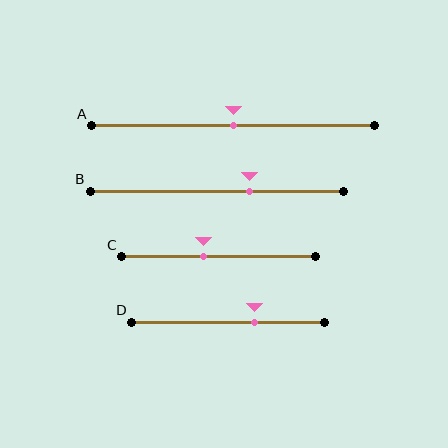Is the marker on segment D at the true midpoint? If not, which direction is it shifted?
No, the marker on segment D is shifted to the right by about 14% of the segment length.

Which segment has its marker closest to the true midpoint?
Segment A has its marker closest to the true midpoint.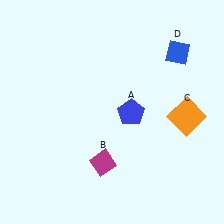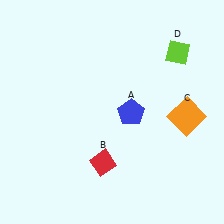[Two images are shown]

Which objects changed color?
B changed from magenta to red. D changed from blue to lime.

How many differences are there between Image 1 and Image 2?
There are 2 differences between the two images.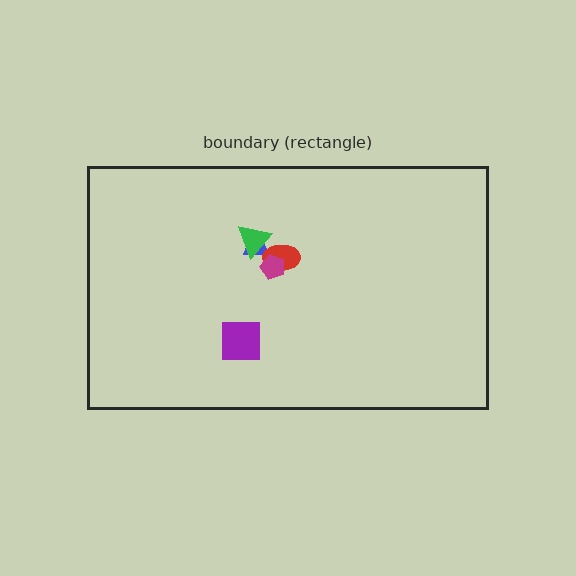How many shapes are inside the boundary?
5 inside, 0 outside.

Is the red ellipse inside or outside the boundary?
Inside.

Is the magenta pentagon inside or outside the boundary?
Inside.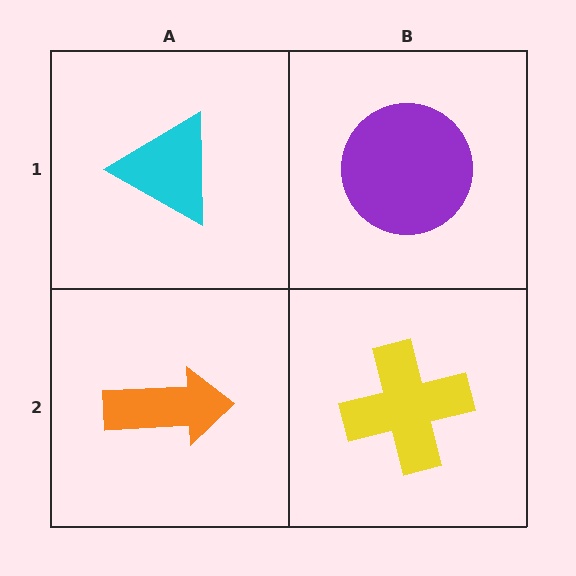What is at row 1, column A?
A cyan triangle.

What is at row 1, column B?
A purple circle.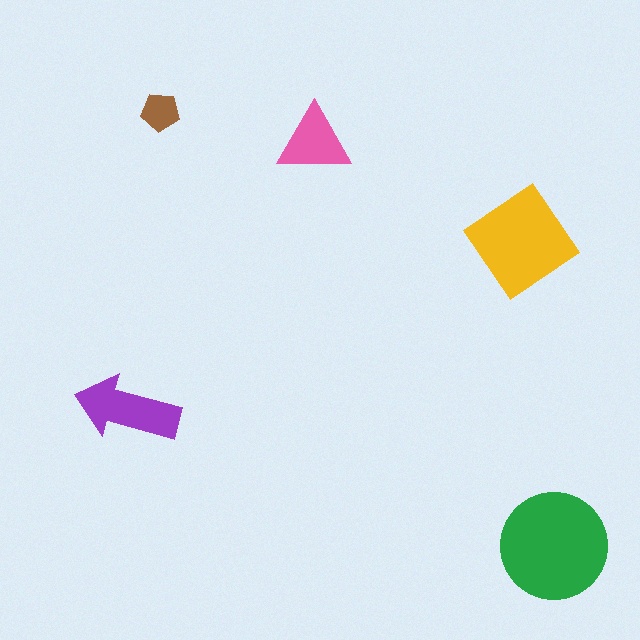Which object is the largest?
The green circle.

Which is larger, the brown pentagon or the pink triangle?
The pink triangle.